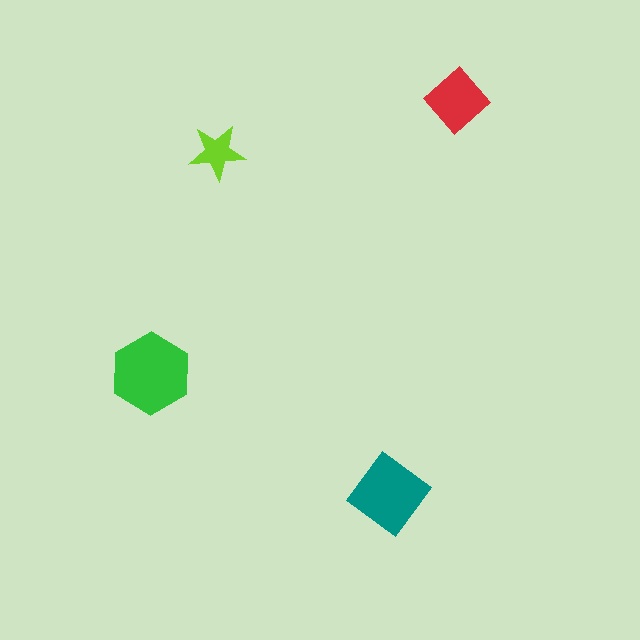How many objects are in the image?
There are 4 objects in the image.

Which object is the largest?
The green hexagon.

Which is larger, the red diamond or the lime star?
The red diamond.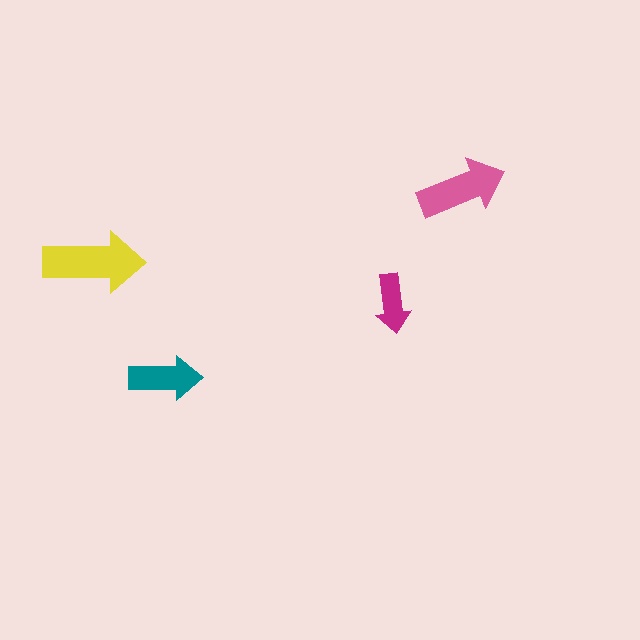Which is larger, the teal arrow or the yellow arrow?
The yellow one.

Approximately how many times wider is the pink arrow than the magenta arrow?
About 1.5 times wider.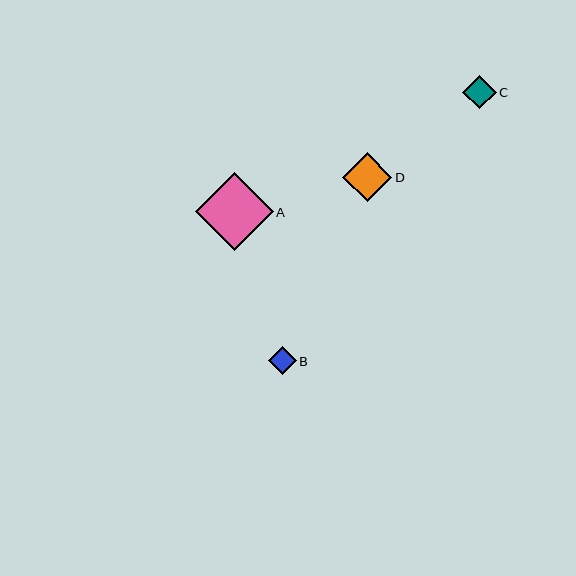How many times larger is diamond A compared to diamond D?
Diamond A is approximately 1.6 times the size of diamond D.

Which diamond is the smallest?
Diamond B is the smallest with a size of approximately 28 pixels.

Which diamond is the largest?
Diamond A is the largest with a size of approximately 78 pixels.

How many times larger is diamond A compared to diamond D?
Diamond A is approximately 1.6 times the size of diamond D.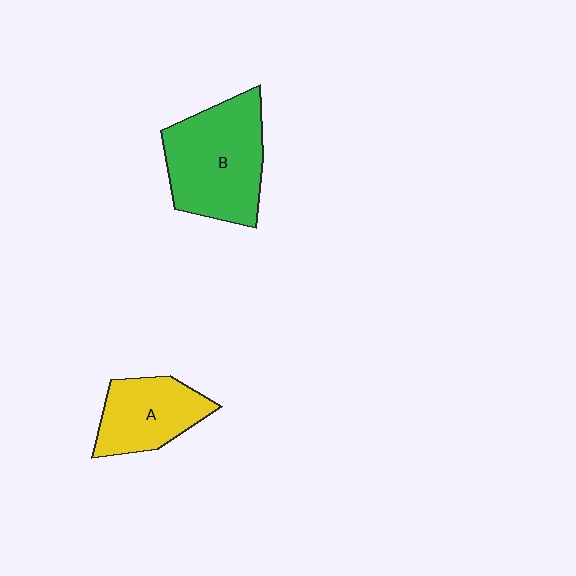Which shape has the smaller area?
Shape A (yellow).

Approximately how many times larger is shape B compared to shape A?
Approximately 1.5 times.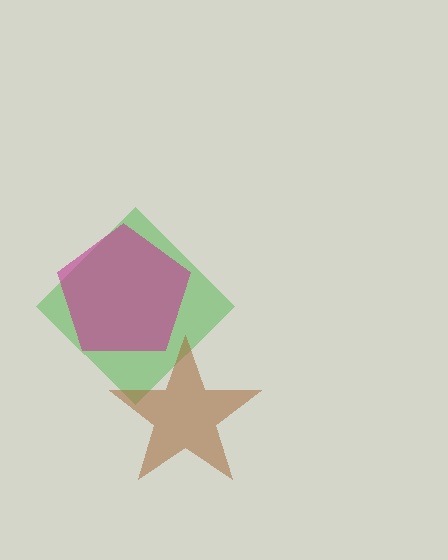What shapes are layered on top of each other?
The layered shapes are: a green diamond, a magenta pentagon, a brown star.